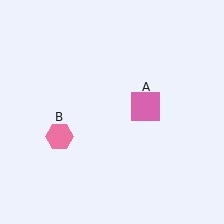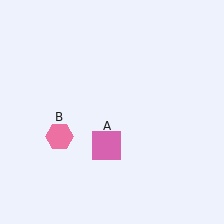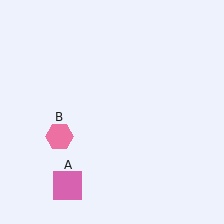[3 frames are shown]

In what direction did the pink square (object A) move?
The pink square (object A) moved down and to the left.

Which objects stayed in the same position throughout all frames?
Pink hexagon (object B) remained stationary.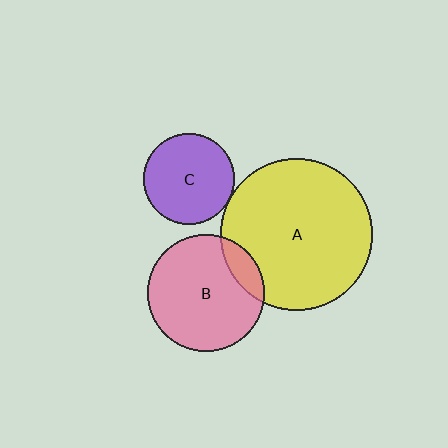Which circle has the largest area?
Circle A (yellow).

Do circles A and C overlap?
Yes.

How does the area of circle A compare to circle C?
Approximately 2.8 times.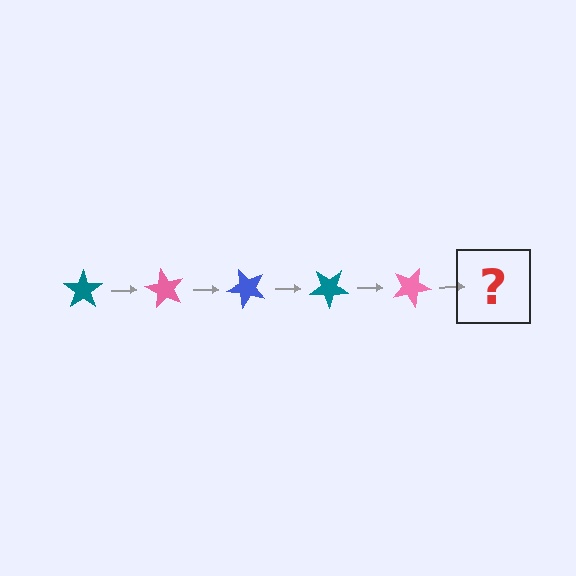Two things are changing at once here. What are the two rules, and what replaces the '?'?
The two rules are that it rotates 60 degrees each step and the color cycles through teal, pink, and blue. The '?' should be a blue star, rotated 300 degrees from the start.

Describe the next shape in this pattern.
It should be a blue star, rotated 300 degrees from the start.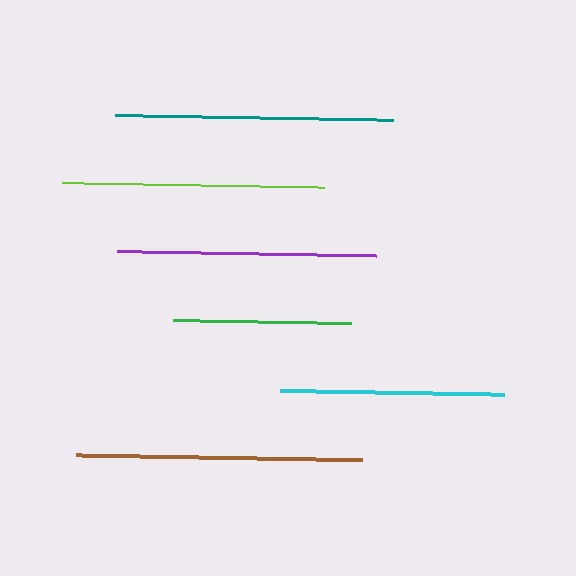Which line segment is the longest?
The brown line is the longest at approximately 287 pixels.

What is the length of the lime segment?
The lime segment is approximately 262 pixels long.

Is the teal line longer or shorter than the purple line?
The teal line is longer than the purple line.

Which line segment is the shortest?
The green line is the shortest at approximately 178 pixels.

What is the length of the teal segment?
The teal segment is approximately 278 pixels long.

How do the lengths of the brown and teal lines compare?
The brown and teal lines are approximately the same length.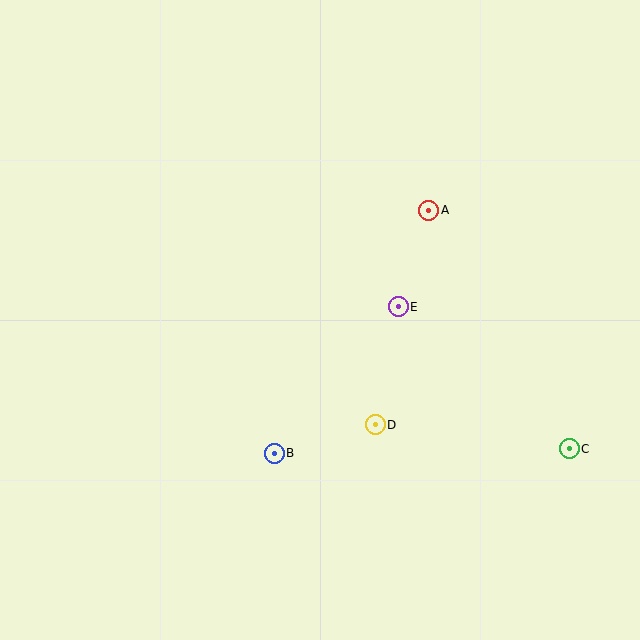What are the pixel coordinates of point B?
Point B is at (274, 453).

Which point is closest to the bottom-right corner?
Point C is closest to the bottom-right corner.